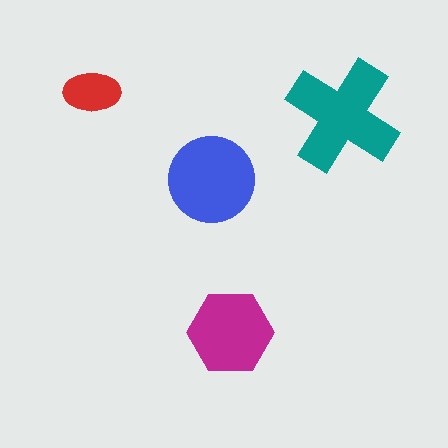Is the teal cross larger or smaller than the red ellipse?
Larger.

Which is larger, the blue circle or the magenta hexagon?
The blue circle.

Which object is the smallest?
The red ellipse.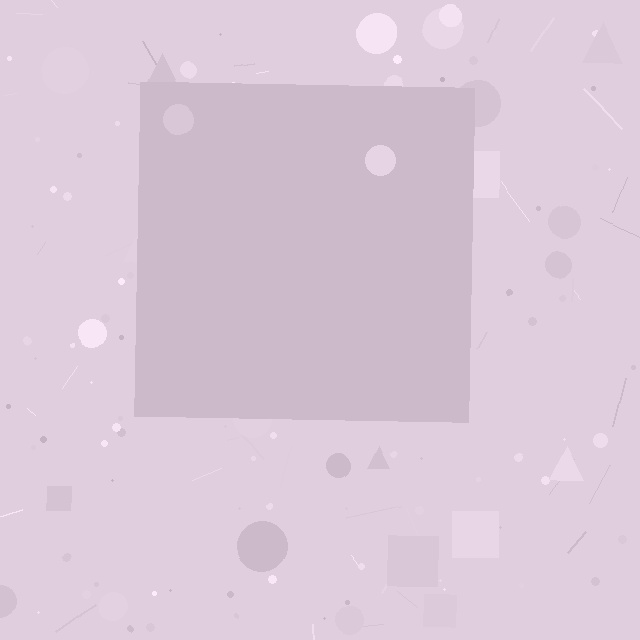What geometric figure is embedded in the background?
A square is embedded in the background.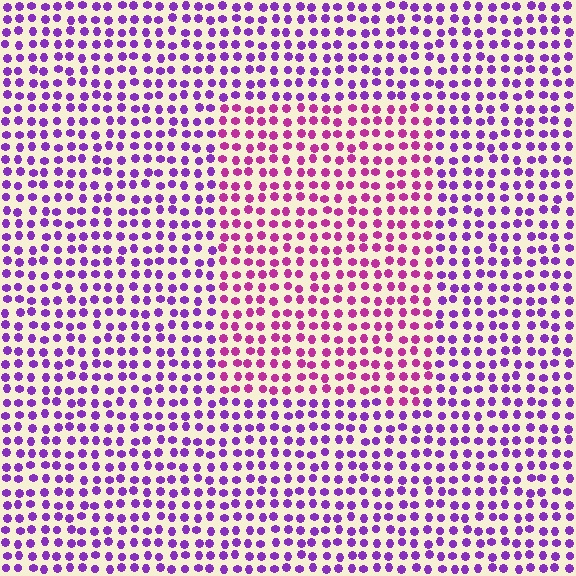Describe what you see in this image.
The image is filled with small purple elements in a uniform arrangement. A rectangle-shaped region is visible where the elements are tinted to a slightly different hue, forming a subtle color boundary.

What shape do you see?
I see a rectangle.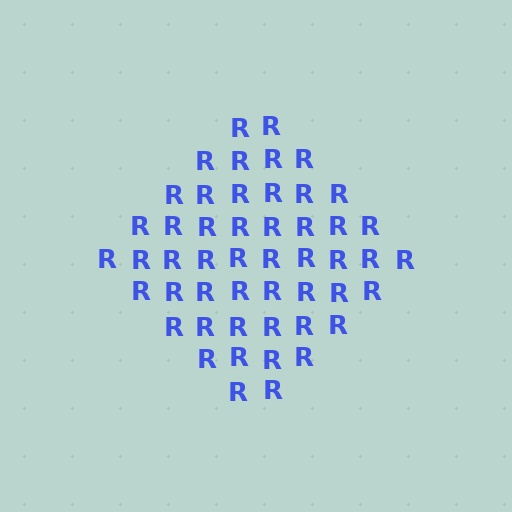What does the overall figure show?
The overall figure shows a diamond.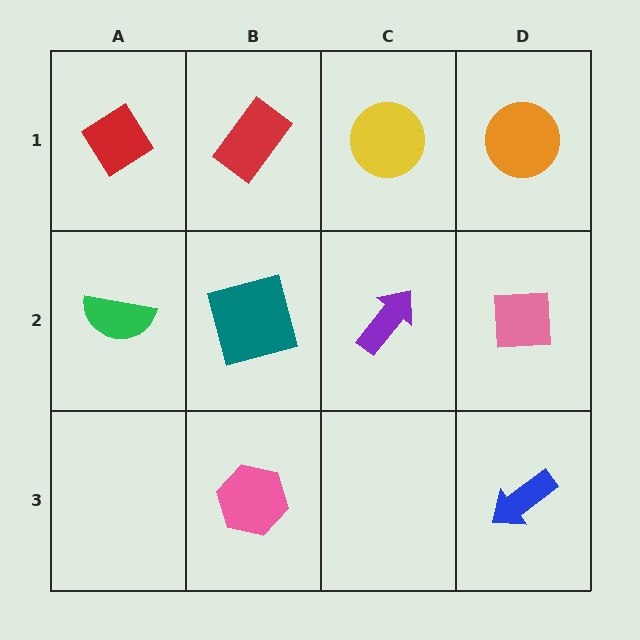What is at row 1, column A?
A red diamond.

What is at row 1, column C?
A yellow circle.